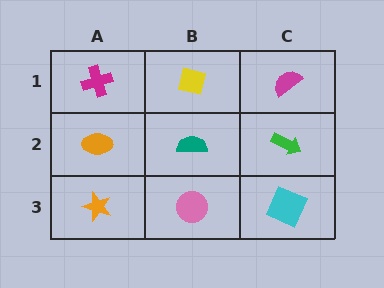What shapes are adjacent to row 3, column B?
A teal semicircle (row 2, column B), an orange star (row 3, column A), a cyan square (row 3, column C).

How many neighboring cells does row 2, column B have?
4.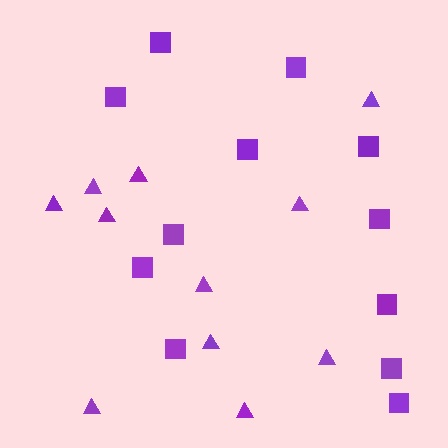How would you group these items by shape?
There are 2 groups: one group of triangles (11) and one group of squares (12).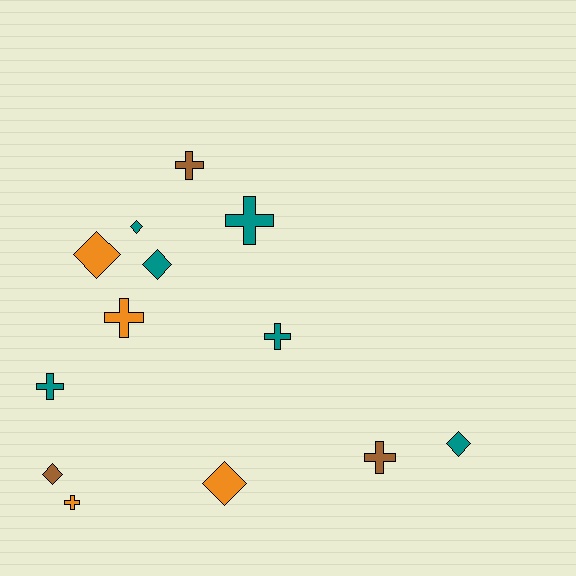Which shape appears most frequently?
Cross, with 7 objects.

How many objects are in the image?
There are 13 objects.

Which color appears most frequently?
Teal, with 6 objects.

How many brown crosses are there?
There are 2 brown crosses.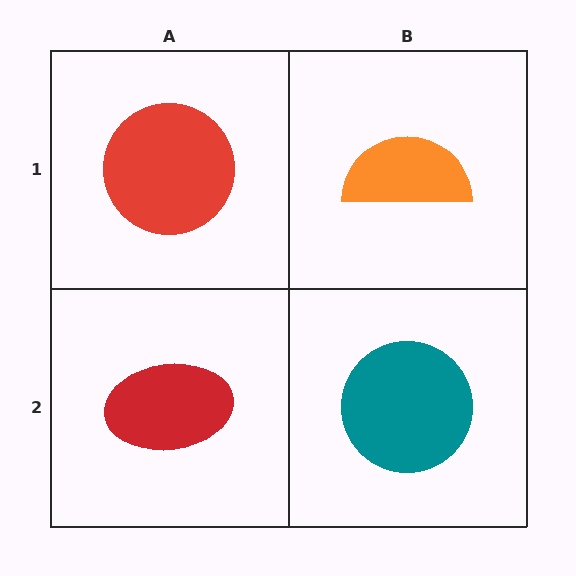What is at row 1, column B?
An orange semicircle.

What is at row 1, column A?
A red circle.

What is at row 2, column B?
A teal circle.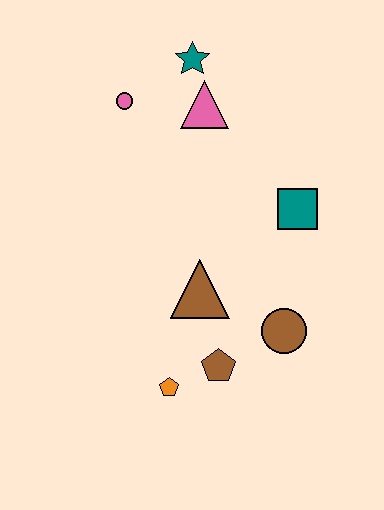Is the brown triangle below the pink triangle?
Yes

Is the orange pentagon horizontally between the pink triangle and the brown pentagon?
No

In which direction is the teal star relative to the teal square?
The teal star is above the teal square.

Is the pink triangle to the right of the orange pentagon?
Yes